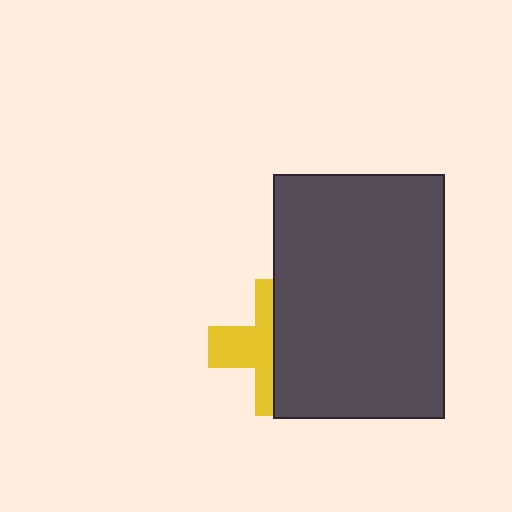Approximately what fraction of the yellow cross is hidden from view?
Roughly 54% of the yellow cross is hidden behind the dark gray rectangle.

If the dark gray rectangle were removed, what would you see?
You would see the complete yellow cross.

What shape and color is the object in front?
The object in front is a dark gray rectangle.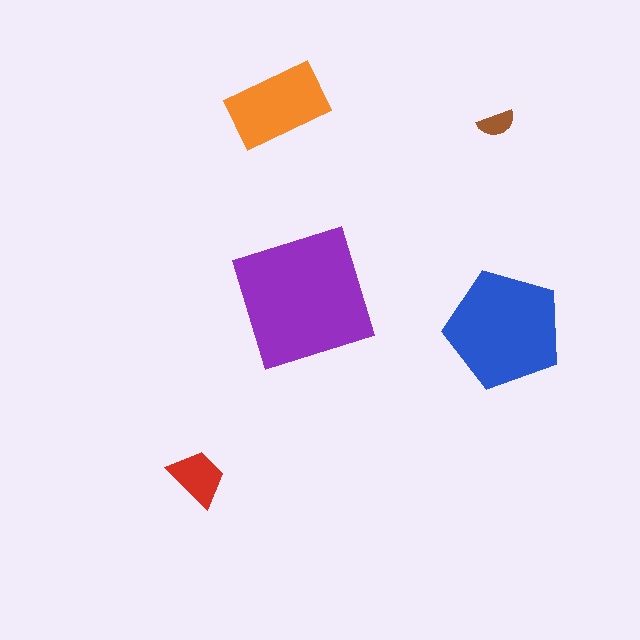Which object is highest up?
The orange rectangle is topmost.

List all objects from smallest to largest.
The brown semicircle, the red trapezoid, the orange rectangle, the blue pentagon, the purple square.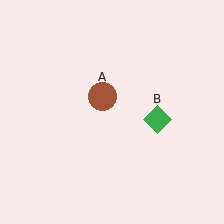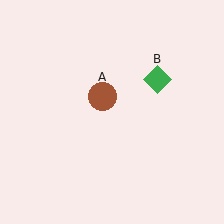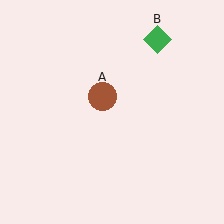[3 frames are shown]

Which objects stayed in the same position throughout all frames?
Brown circle (object A) remained stationary.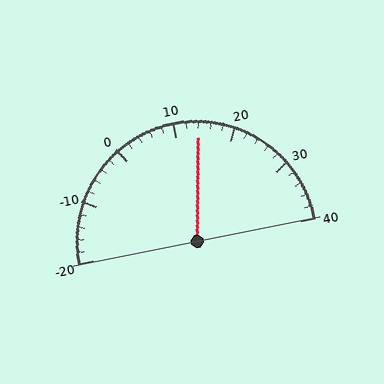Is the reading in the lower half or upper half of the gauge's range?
The reading is in the upper half of the range (-20 to 40).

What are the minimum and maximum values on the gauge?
The gauge ranges from -20 to 40.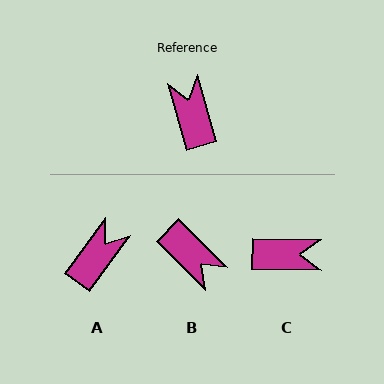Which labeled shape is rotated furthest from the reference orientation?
B, about 151 degrees away.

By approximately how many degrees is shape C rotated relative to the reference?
Approximately 107 degrees clockwise.